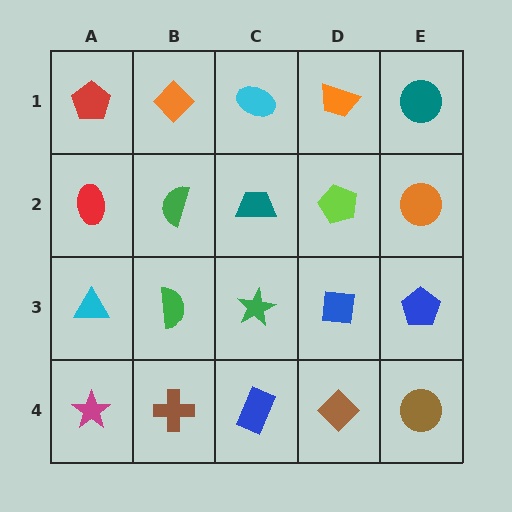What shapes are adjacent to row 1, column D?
A lime pentagon (row 2, column D), a cyan ellipse (row 1, column C), a teal circle (row 1, column E).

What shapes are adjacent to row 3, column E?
An orange circle (row 2, column E), a brown circle (row 4, column E), a blue square (row 3, column D).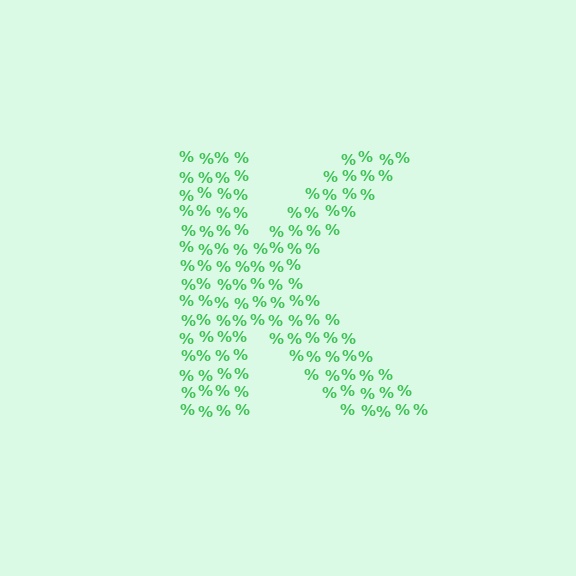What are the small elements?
The small elements are percent signs.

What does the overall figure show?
The overall figure shows the letter K.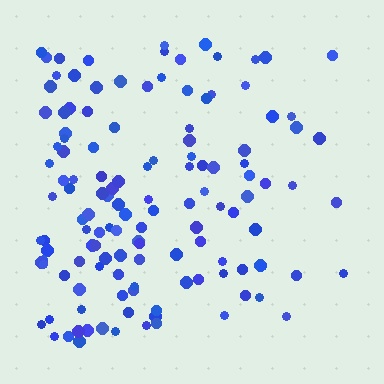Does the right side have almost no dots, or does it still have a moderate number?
Still a moderate number, just noticeably fewer than the left.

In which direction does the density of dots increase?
From right to left, with the left side densest.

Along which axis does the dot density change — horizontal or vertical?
Horizontal.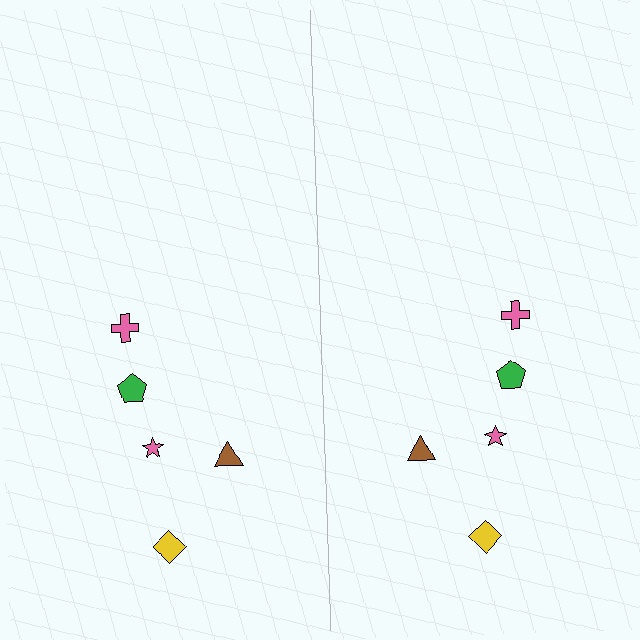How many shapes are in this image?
There are 10 shapes in this image.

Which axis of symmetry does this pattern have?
The pattern has a vertical axis of symmetry running through the center of the image.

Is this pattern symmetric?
Yes, this pattern has bilateral (reflection) symmetry.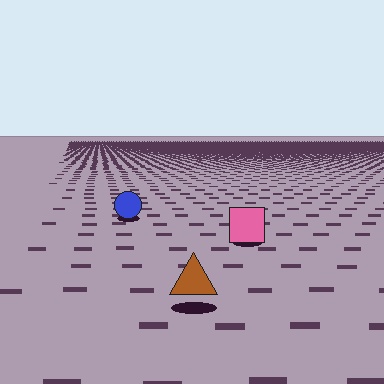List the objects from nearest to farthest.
From nearest to farthest: the brown triangle, the pink square, the blue circle.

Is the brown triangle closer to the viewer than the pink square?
Yes. The brown triangle is closer — you can tell from the texture gradient: the ground texture is coarser near it.